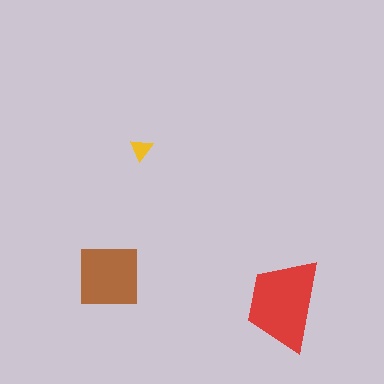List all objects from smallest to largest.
The yellow triangle, the brown square, the red trapezoid.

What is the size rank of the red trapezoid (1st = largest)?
1st.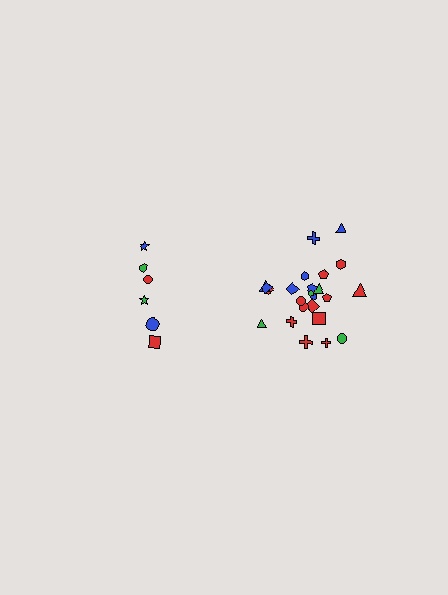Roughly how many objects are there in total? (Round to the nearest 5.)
Roughly 30 objects in total.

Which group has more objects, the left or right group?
The right group.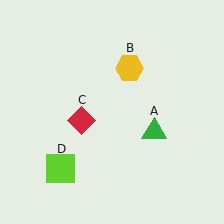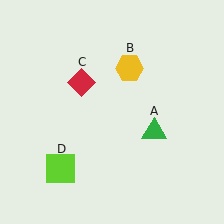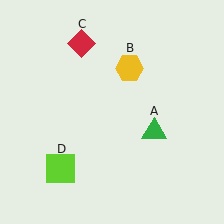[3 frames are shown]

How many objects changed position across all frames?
1 object changed position: red diamond (object C).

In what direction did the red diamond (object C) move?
The red diamond (object C) moved up.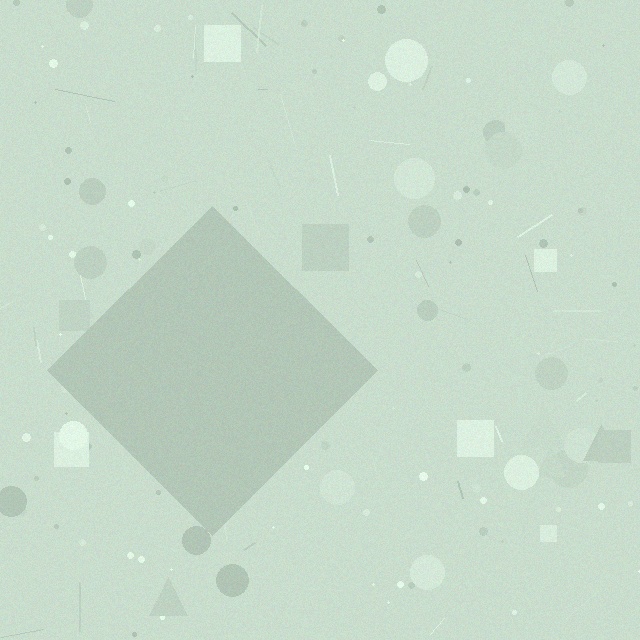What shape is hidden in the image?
A diamond is hidden in the image.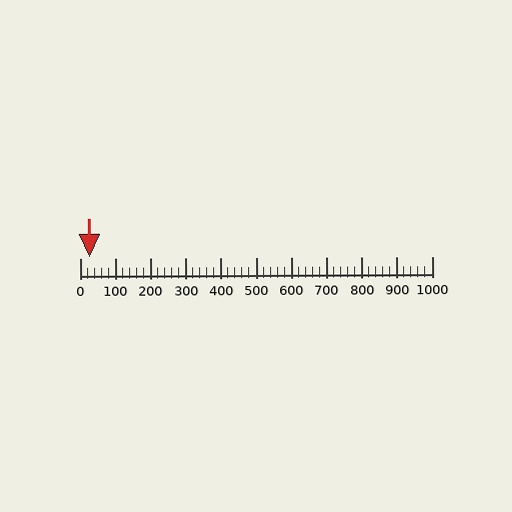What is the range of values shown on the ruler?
The ruler shows values from 0 to 1000.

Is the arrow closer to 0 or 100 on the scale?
The arrow is closer to 0.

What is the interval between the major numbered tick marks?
The major tick marks are spaced 100 units apart.